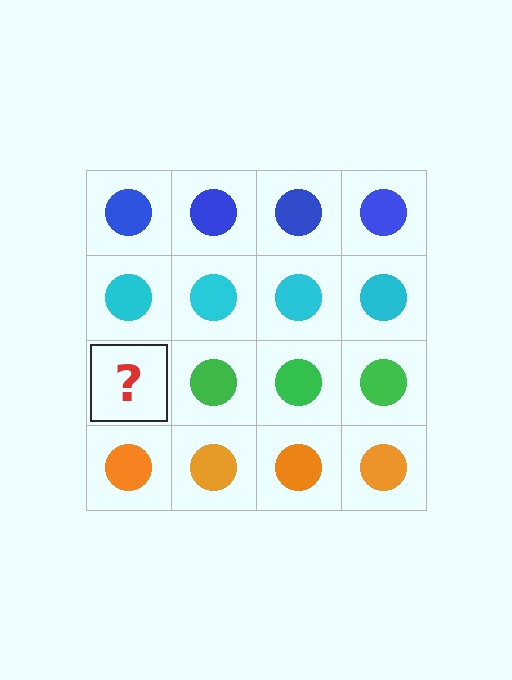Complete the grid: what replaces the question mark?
The question mark should be replaced with a green circle.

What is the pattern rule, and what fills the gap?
The rule is that each row has a consistent color. The gap should be filled with a green circle.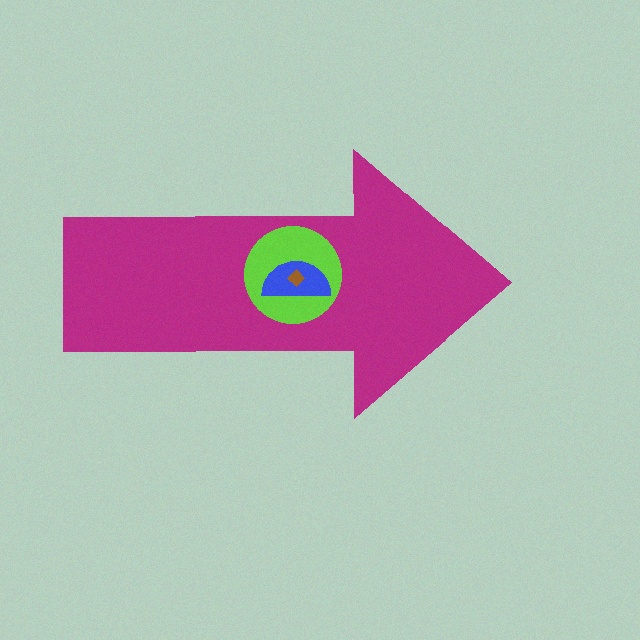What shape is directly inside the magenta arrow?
The lime circle.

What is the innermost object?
The brown diamond.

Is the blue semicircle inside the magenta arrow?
Yes.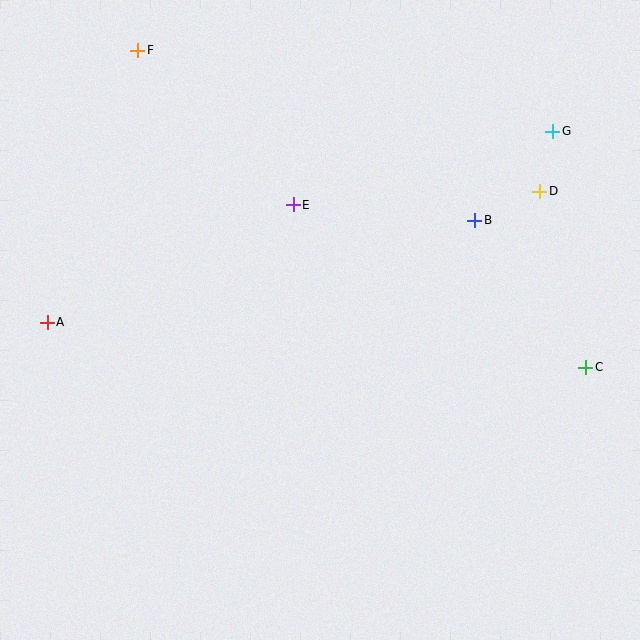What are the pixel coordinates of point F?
Point F is at (138, 50).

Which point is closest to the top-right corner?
Point G is closest to the top-right corner.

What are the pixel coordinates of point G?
Point G is at (553, 131).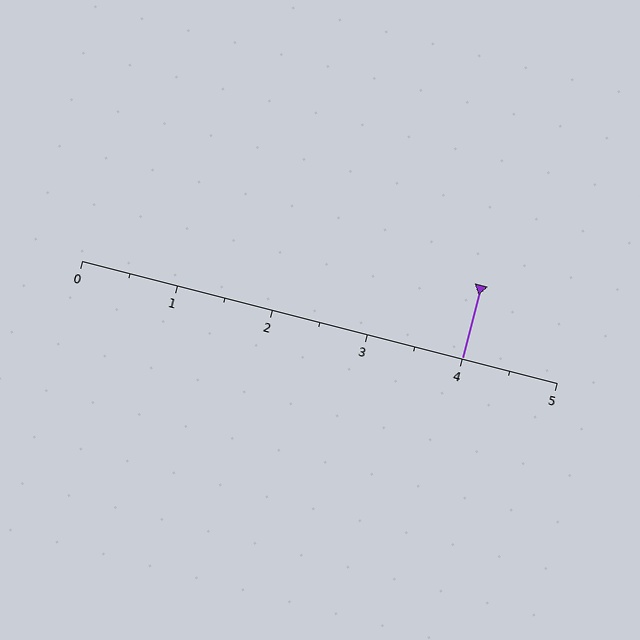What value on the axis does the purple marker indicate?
The marker indicates approximately 4.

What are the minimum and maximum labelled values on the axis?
The axis runs from 0 to 5.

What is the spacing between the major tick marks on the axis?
The major ticks are spaced 1 apart.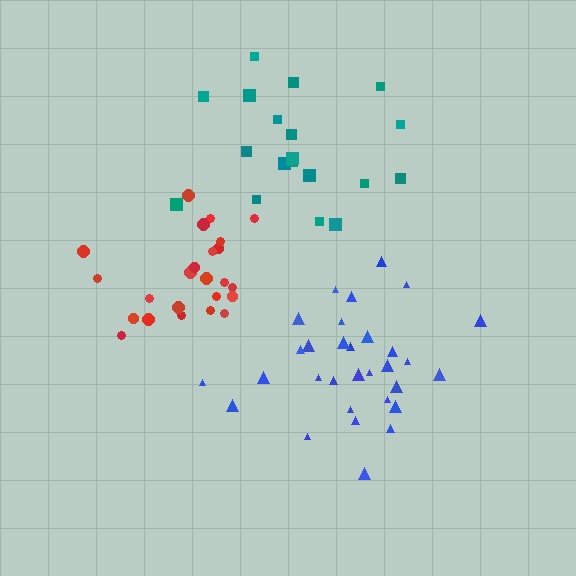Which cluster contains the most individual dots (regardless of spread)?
Blue (32).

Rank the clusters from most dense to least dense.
red, blue, teal.